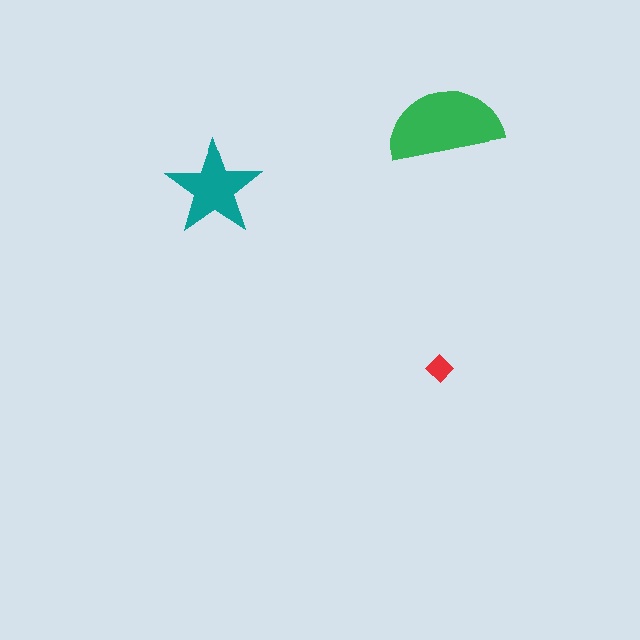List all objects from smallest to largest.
The red diamond, the teal star, the green semicircle.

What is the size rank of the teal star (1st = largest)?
2nd.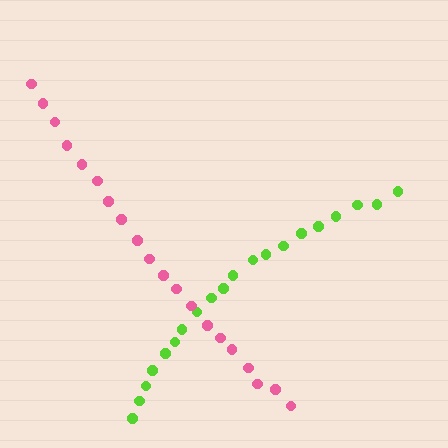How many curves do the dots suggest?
There are 2 distinct paths.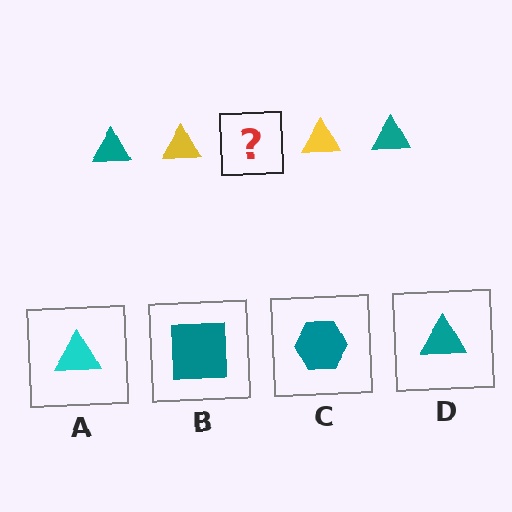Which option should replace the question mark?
Option D.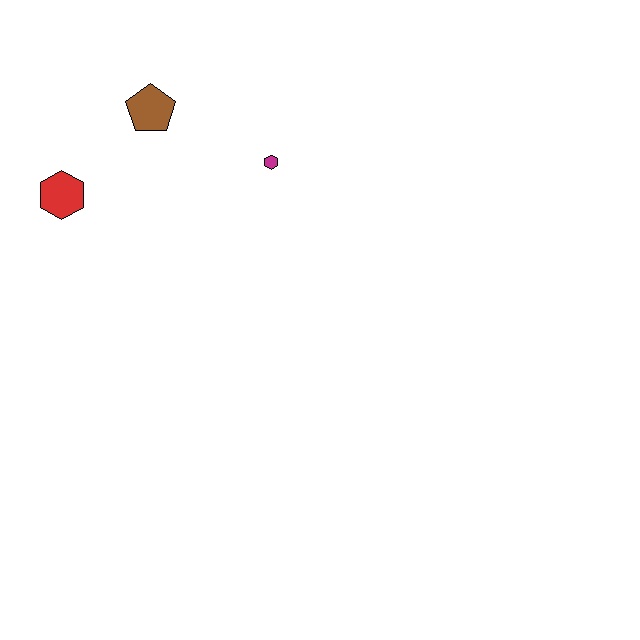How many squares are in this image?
There are no squares.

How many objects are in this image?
There are 3 objects.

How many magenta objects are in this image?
There is 1 magenta object.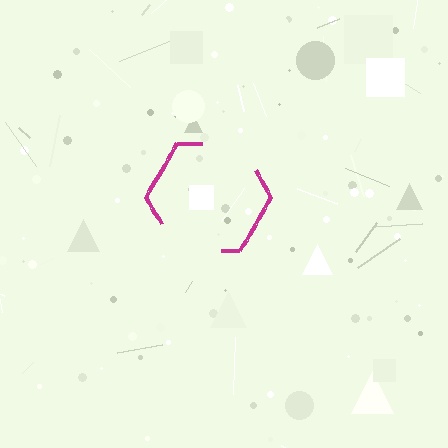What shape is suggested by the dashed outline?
The dashed outline suggests a hexagon.